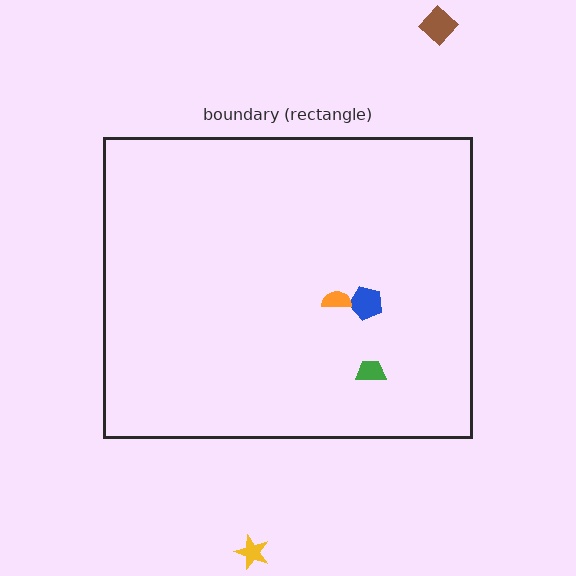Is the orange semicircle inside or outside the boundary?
Inside.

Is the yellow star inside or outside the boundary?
Outside.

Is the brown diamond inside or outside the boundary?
Outside.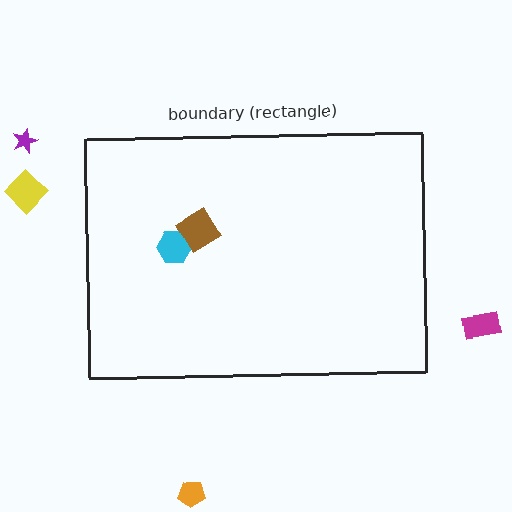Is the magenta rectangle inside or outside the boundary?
Outside.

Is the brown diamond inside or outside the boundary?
Inside.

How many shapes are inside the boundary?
2 inside, 4 outside.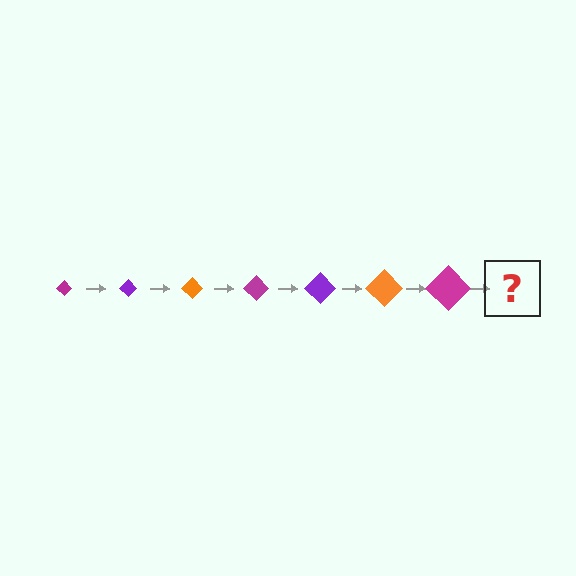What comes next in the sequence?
The next element should be a purple diamond, larger than the previous one.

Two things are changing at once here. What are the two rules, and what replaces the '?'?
The two rules are that the diamond grows larger each step and the color cycles through magenta, purple, and orange. The '?' should be a purple diamond, larger than the previous one.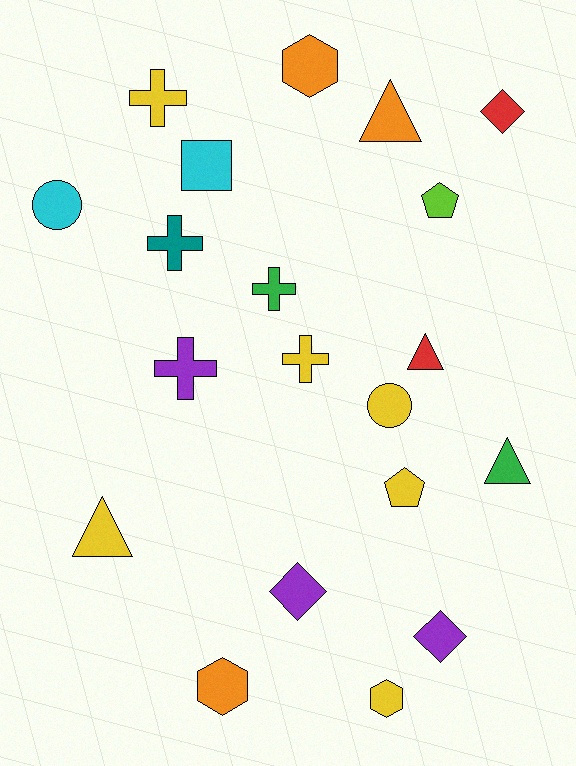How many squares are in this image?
There is 1 square.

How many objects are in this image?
There are 20 objects.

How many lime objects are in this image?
There is 1 lime object.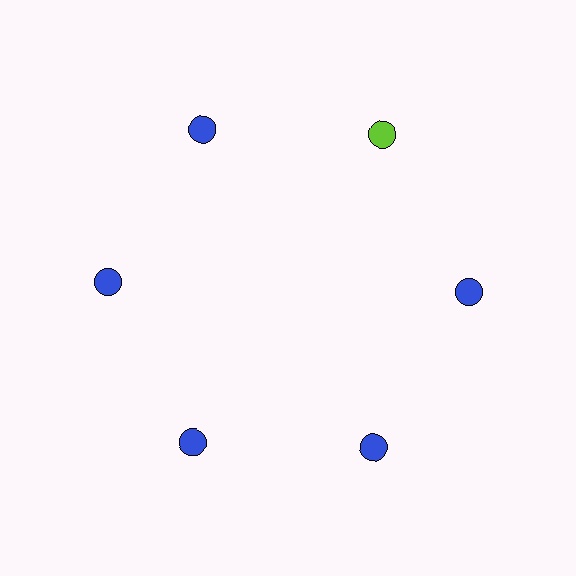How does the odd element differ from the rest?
It has a different color: lime instead of blue.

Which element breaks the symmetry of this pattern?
The lime circle at roughly the 1 o'clock position breaks the symmetry. All other shapes are blue circles.